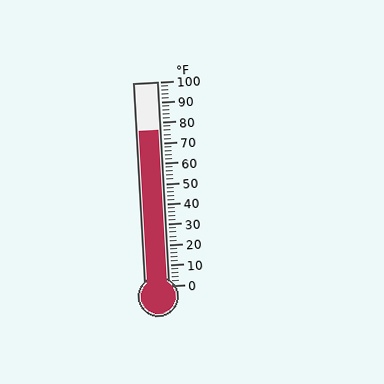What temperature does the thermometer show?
The thermometer shows approximately 76°F.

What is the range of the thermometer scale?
The thermometer scale ranges from 0°F to 100°F.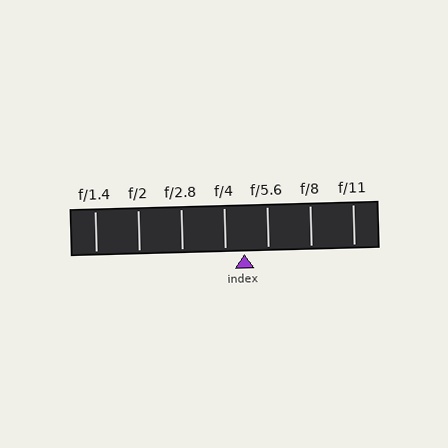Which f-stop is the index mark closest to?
The index mark is closest to f/4.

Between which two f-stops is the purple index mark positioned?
The index mark is between f/4 and f/5.6.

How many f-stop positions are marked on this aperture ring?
There are 7 f-stop positions marked.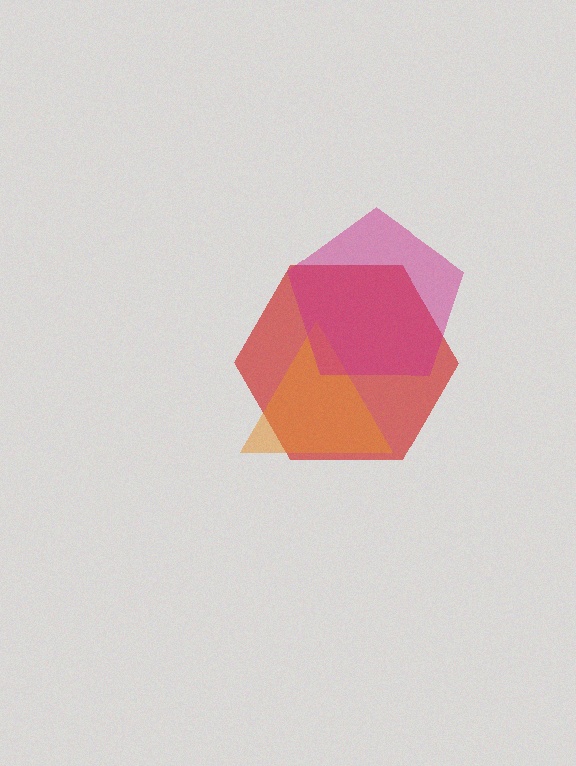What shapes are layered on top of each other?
The layered shapes are: a red hexagon, an orange triangle, a magenta pentagon.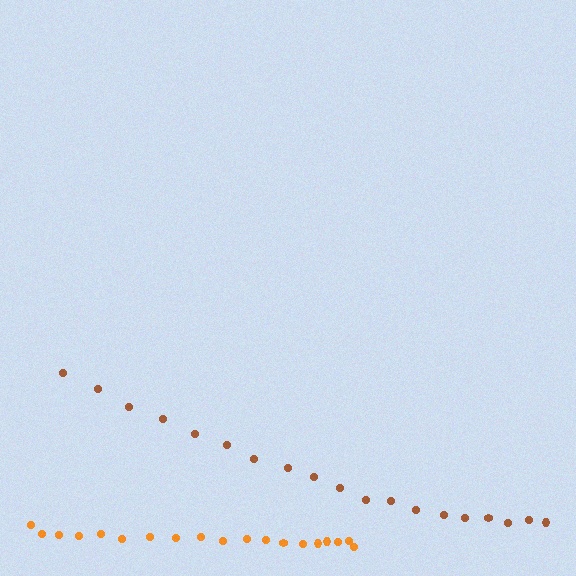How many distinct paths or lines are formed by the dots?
There are 2 distinct paths.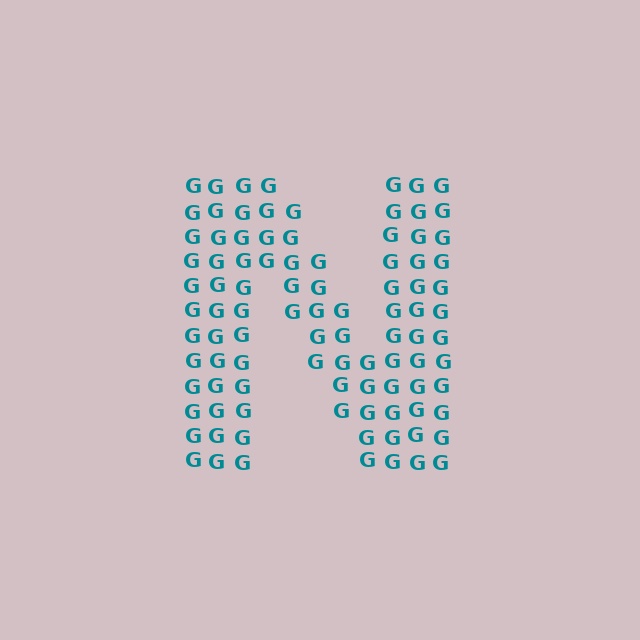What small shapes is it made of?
It is made of small letter G's.